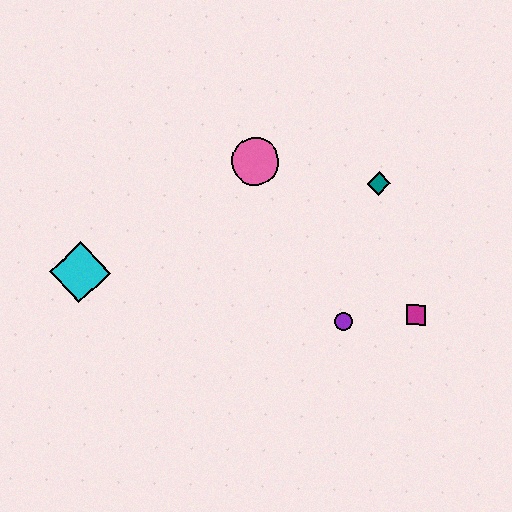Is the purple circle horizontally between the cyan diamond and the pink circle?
No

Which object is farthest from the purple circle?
The cyan diamond is farthest from the purple circle.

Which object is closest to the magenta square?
The purple circle is closest to the magenta square.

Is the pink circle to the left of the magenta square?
Yes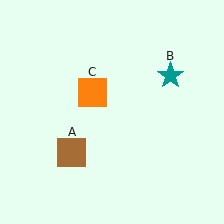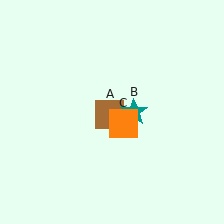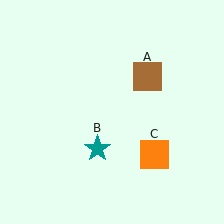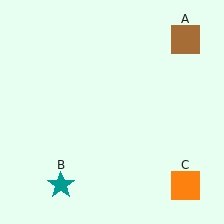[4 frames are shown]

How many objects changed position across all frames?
3 objects changed position: brown square (object A), teal star (object B), orange square (object C).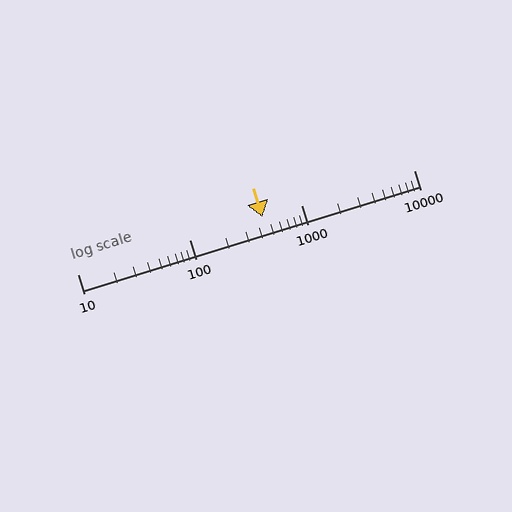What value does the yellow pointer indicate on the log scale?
The pointer indicates approximately 450.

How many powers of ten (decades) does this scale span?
The scale spans 3 decades, from 10 to 10000.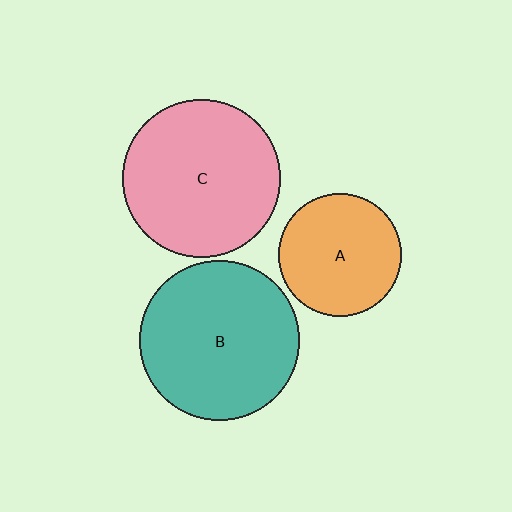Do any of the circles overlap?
No, none of the circles overlap.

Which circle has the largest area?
Circle B (teal).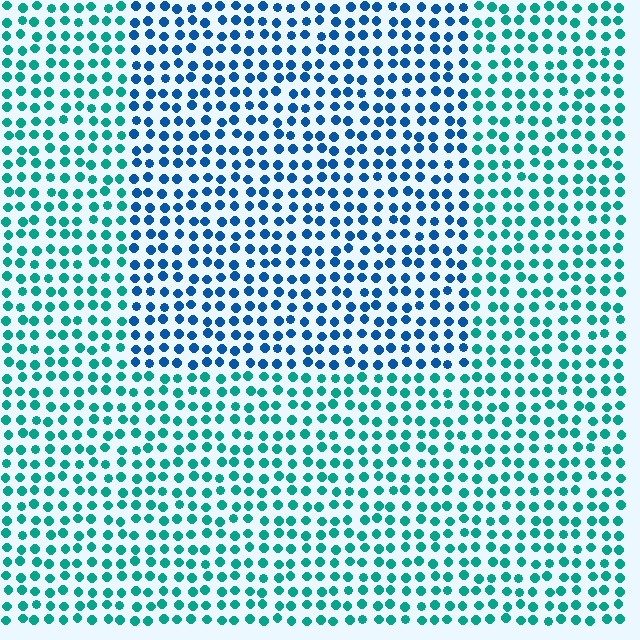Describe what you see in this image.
The image is filled with small teal elements in a uniform arrangement. A rectangle-shaped region is visible where the elements are tinted to a slightly different hue, forming a subtle color boundary.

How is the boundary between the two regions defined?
The boundary is defined purely by a slight shift in hue (about 40 degrees). Spacing, size, and orientation are identical on both sides.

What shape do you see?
I see a rectangle.